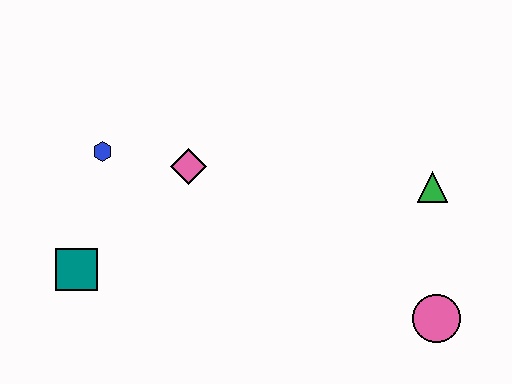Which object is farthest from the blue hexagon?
The pink circle is farthest from the blue hexagon.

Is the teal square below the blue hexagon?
Yes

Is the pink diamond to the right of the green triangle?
No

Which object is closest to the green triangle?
The pink circle is closest to the green triangle.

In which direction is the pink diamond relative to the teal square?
The pink diamond is to the right of the teal square.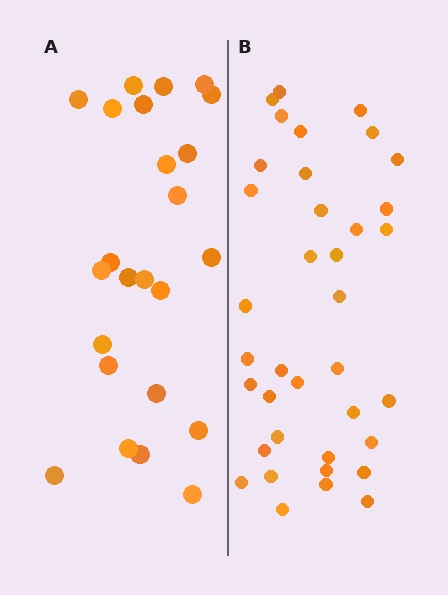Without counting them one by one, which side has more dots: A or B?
Region B (the right region) has more dots.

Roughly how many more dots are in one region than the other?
Region B has approximately 15 more dots than region A.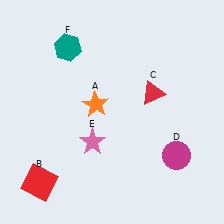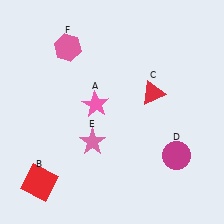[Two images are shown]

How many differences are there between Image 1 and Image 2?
There are 2 differences between the two images.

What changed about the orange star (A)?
In Image 1, A is orange. In Image 2, it changed to pink.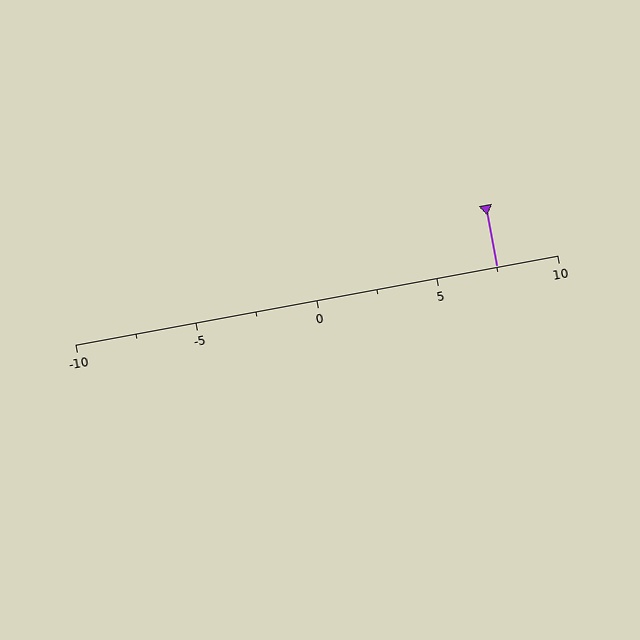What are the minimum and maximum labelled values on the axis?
The axis runs from -10 to 10.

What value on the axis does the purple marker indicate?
The marker indicates approximately 7.5.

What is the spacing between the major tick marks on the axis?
The major ticks are spaced 5 apart.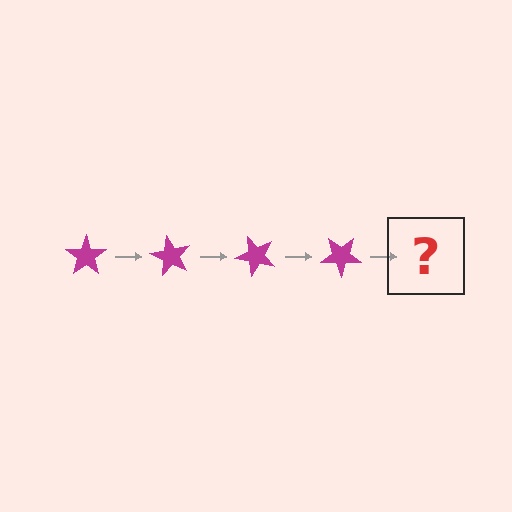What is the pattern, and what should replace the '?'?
The pattern is that the star rotates 60 degrees each step. The '?' should be a magenta star rotated 240 degrees.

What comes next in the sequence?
The next element should be a magenta star rotated 240 degrees.